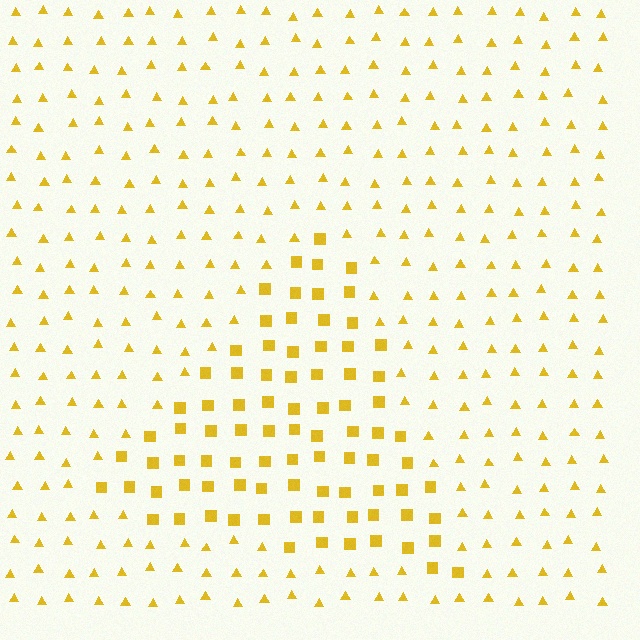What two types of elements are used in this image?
The image uses squares inside the triangle region and triangles outside it.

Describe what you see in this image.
The image is filled with small yellow elements arranged in a uniform grid. A triangle-shaped region contains squares, while the surrounding area contains triangles. The boundary is defined purely by the change in element shape.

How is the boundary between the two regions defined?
The boundary is defined by a change in element shape: squares inside vs. triangles outside. All elements share the same color and spacing.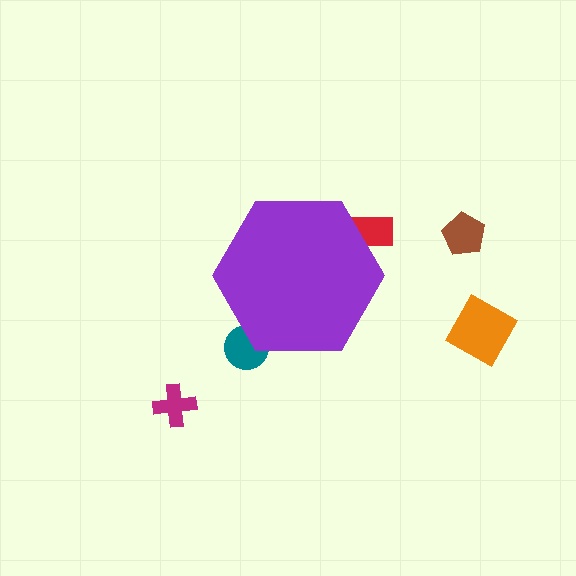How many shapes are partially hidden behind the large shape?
2 shapes are partially hidden.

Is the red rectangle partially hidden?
Yes, the red rectangle is partially hidden behind the purple hexagon.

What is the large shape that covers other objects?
A purple hexagon.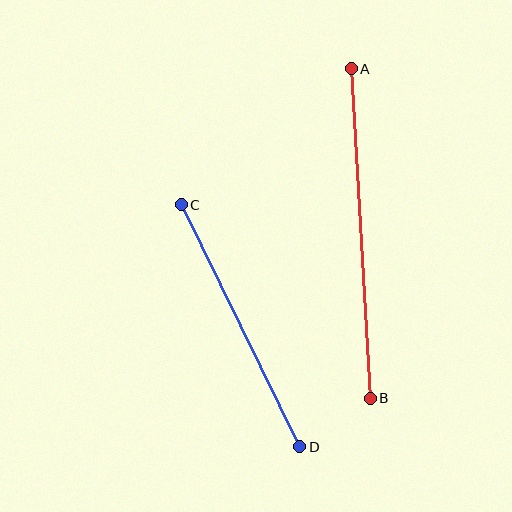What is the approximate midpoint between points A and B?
The midpoint is at approximately (361, 233) pixels.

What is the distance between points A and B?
The distance is approximately 330 pixels.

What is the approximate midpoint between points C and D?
The midpoint is at approximately (240, 326) pixels.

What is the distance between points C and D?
The distance is approximately 270 pixels.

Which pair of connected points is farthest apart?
Points A and B are farthest apart.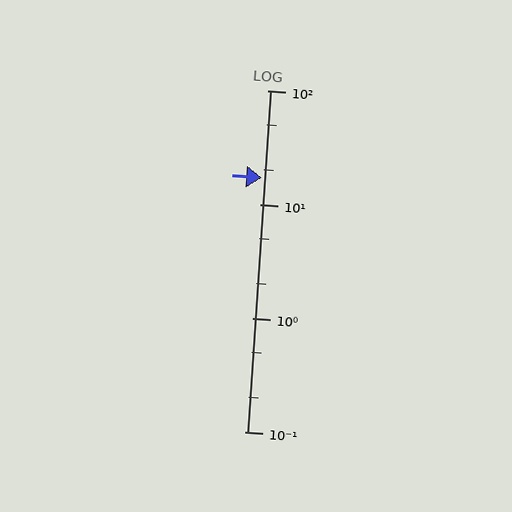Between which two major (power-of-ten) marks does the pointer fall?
The pointer is between 10 and 100.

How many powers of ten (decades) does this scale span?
The scale spans 3 decades, from 0.1 to 100.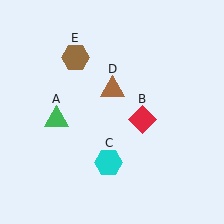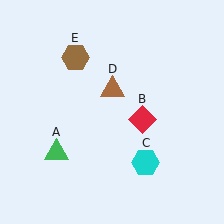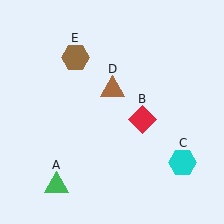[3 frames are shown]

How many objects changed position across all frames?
2 objects changed position: green triangle (object A), cyan hexagon (object C).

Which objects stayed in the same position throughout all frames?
Red diamond (object B) and brown triangle (object D) and brown hexagon (object E) remained stationary.